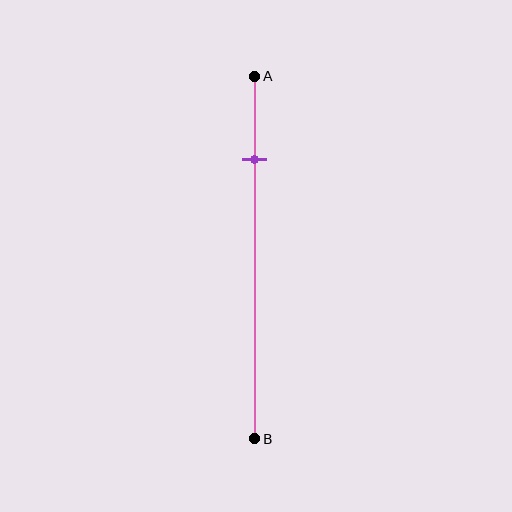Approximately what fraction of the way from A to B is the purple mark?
The purple mark is approximately 25% of the way from A to B.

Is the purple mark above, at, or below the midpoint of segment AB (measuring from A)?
The purple mark is above the midpoint of segment AB.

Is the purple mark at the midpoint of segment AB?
No, the mark is at about 25% from A, not at the 50% midpoint.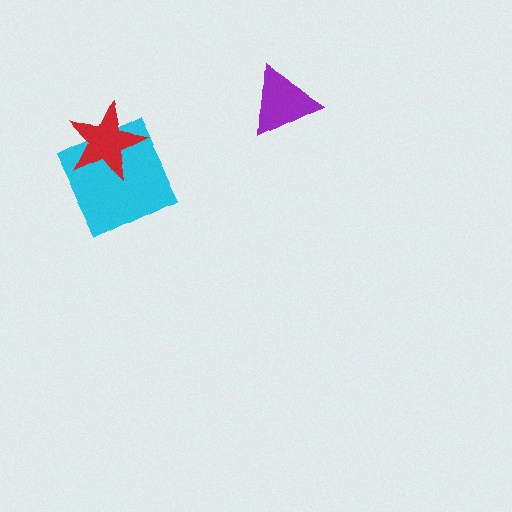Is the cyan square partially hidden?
Yes, it is partially covered by another shape.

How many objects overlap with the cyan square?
1 object overlaps with the cyan square.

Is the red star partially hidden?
No, no other shape covers it.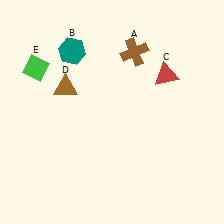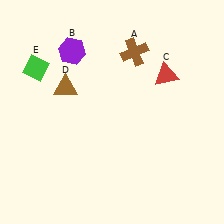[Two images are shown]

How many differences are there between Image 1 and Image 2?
There is 1 difference between the two images.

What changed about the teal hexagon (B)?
In Image 1, B is teal. In Image 2, it changed to purple.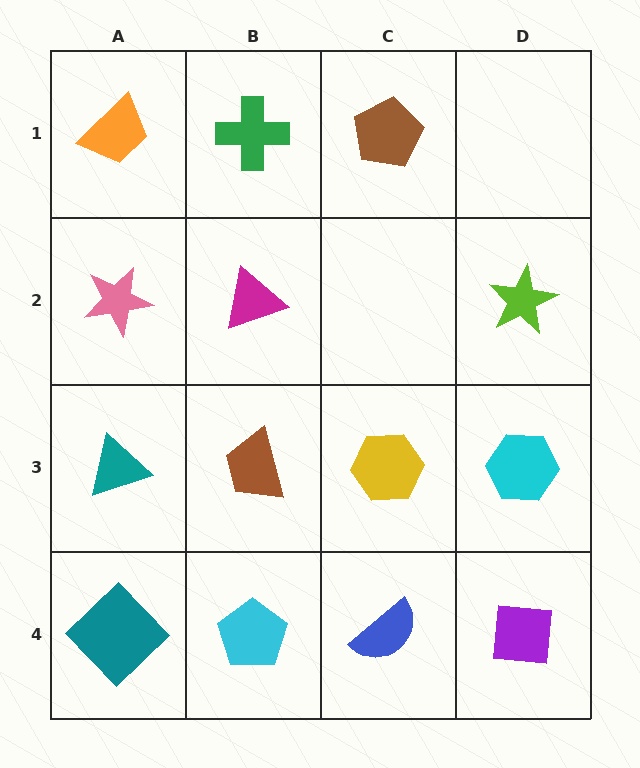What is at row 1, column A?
An orange trapezoid.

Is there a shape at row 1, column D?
No, that cell is empty.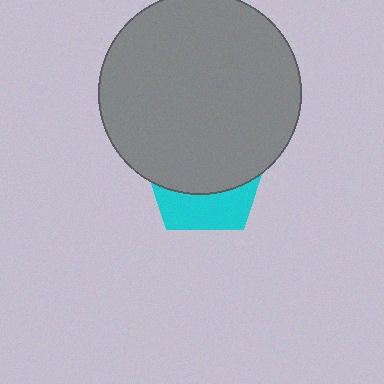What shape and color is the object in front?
The object in front is a gray circle.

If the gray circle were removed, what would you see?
You would see the complete cyan pentagon.